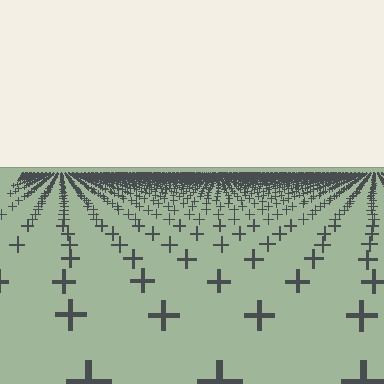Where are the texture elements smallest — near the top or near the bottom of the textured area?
Near the top.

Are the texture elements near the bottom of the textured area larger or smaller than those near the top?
Larger. Near the bottom, elements are closer to the viewer and appear at a bigger on-screen size.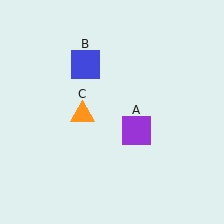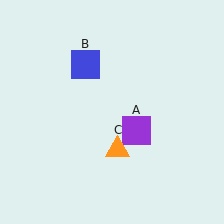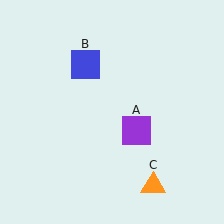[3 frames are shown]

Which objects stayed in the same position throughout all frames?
Purple square (object A) and blue square (object B) remained stationary.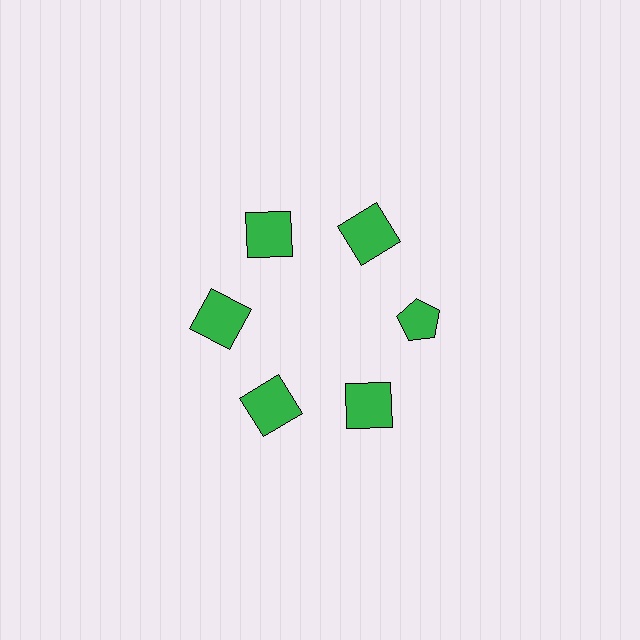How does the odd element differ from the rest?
It has a different shape: pentagon instead of square.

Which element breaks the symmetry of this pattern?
The green pentagon at roughly the 3 o'clock position breaks the symmetry. All other shapes are green squares.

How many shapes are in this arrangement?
There are 6 shapes arranged in a ring pattern.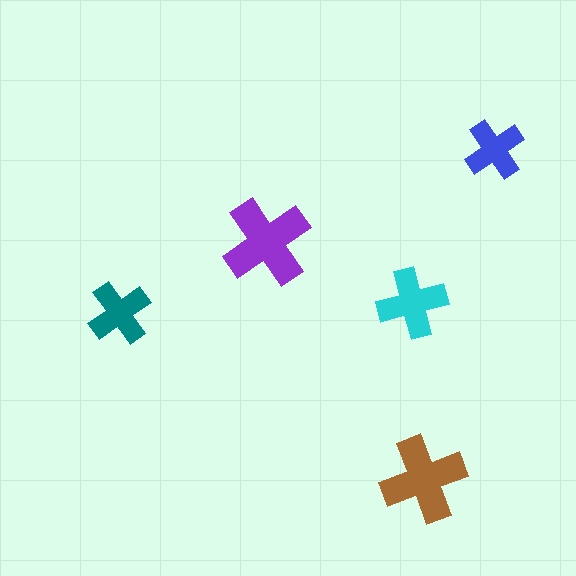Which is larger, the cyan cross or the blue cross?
The cyan one.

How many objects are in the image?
There are 5 objects in the image.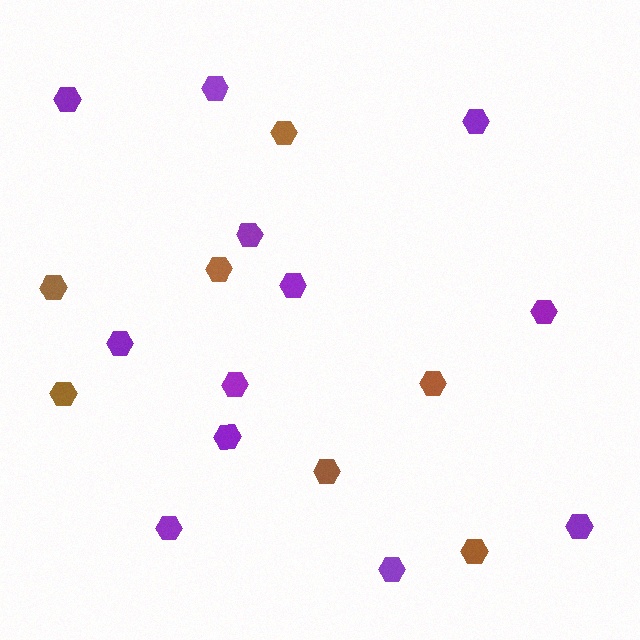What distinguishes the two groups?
There are 2 groups: one group of purple hexagons (12) and one group of brown hexagons (7).